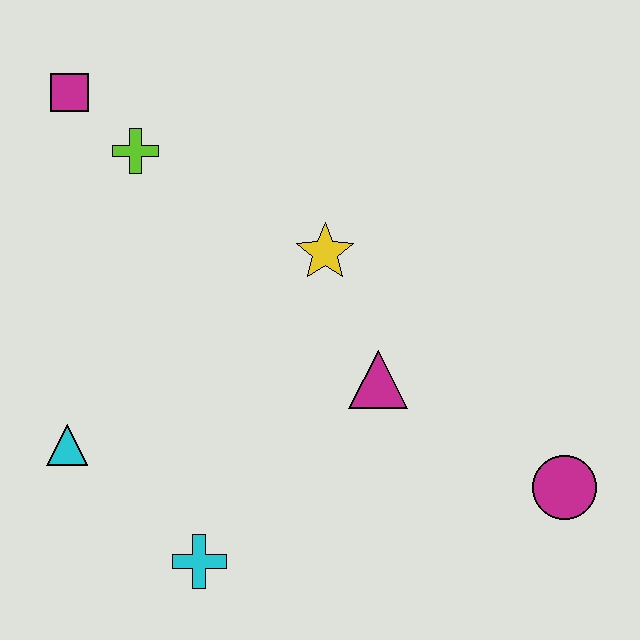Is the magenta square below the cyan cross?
No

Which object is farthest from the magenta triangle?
The magenta square is farthest from the magenta triangle.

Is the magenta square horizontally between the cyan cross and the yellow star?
No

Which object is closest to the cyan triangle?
The cyan cross is closest to the cyan triangle.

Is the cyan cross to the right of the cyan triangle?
Yes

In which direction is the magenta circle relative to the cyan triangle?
The magenta circle is to the right of the cyan triangle.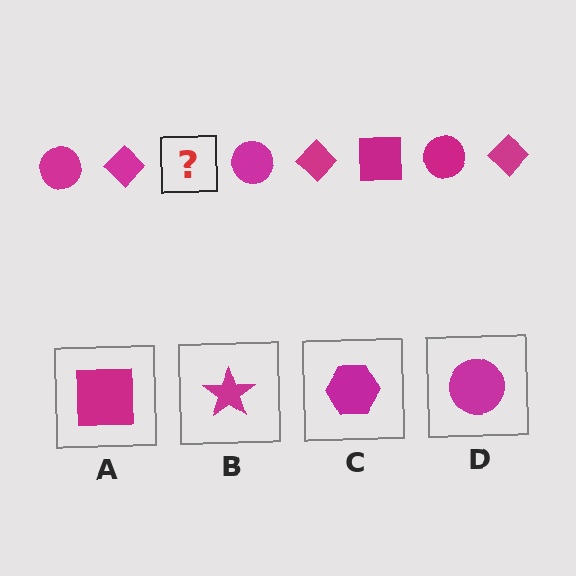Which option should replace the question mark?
Option A.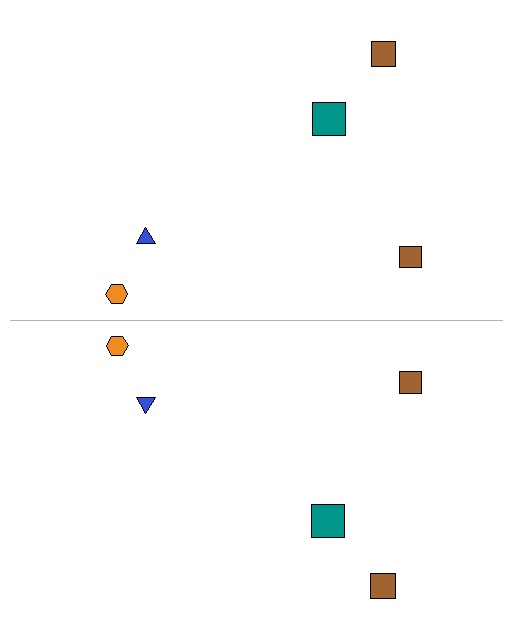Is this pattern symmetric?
Yes, this pattern has bilateral (reflection) symmetry.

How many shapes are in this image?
There are 10 shapes in this image.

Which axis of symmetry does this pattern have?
The pattern has a horizontal axis of symmetry running through the center of the image.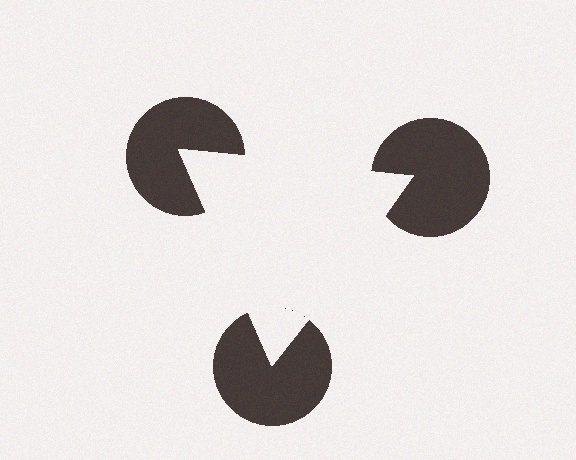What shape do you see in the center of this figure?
An illusory triangle — its edges are inferred from the aligned wedge cuts in the pac-man discs, not physically drawn.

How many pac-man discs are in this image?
There are 3 — one at each vertex of the illusory triangle.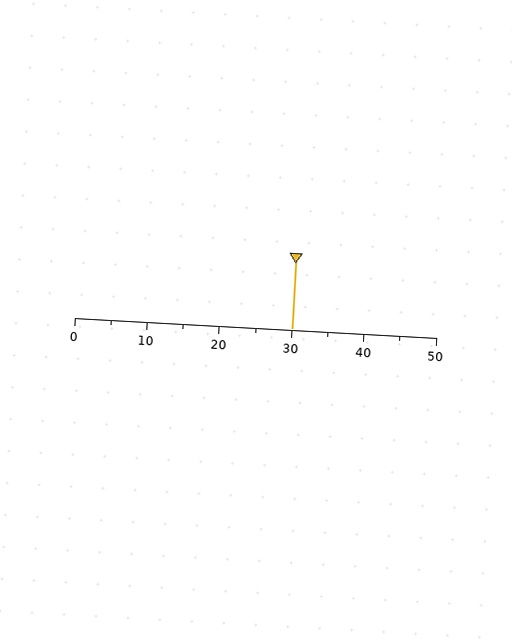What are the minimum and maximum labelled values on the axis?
The axis runs from 0 to 50.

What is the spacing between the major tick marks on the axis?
The major ticks are spaced 10 apart.